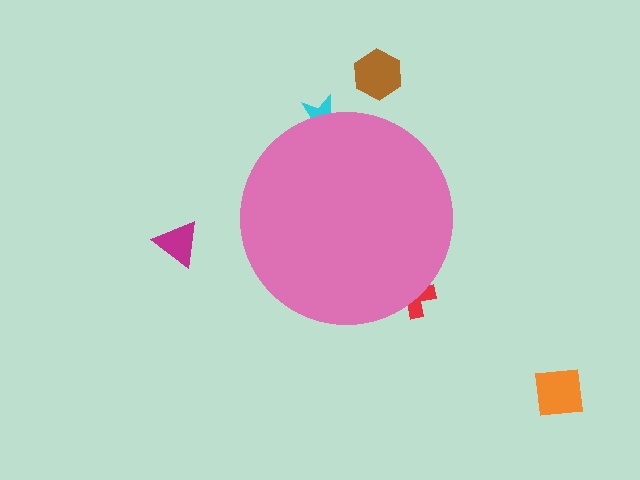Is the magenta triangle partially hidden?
No, the magenta triangle is fully visible.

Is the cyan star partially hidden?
Yes, the cyan star is partially hidden behind the pink circle.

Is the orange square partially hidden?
No, the orange square is fully visible.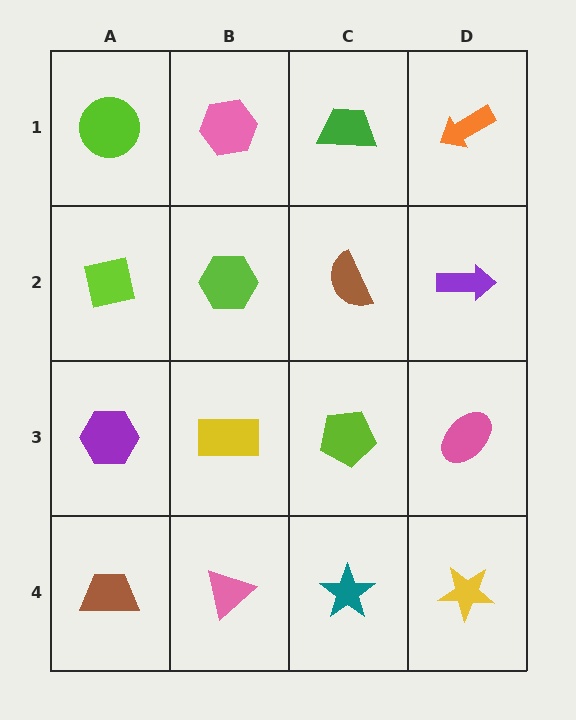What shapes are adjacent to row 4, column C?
A lime pentagon (row 3, column C), a pink triangle (row 4, column B), a yellow star (row 4, column D).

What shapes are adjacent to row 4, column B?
A yellow rectangle (row 3, column B), a brown trapezoid (row 4, column A), a teal star (row 4, column C).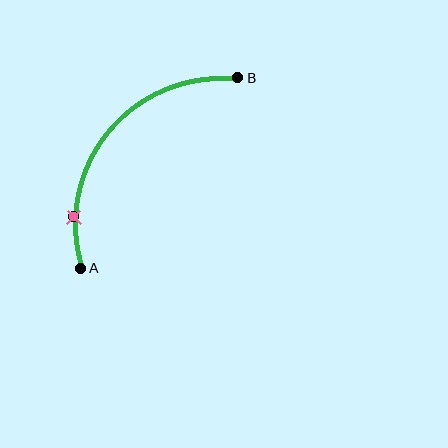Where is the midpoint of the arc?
The arc midpoint is the point on the curve farthest from the straight line joining A and B. It sits above and to the left of that line.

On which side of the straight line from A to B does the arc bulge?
The arc bulges above and to the left of the straight line connecting A and B.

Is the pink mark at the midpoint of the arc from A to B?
No. The pink mark lies on the arc but is closer to endpoint A. The arc midpoint would be at the point on the curve equidistant along the arc from both A and B.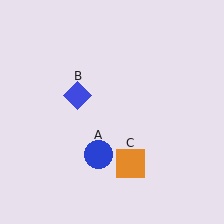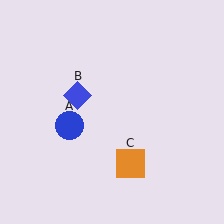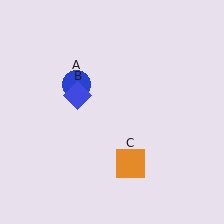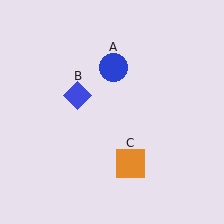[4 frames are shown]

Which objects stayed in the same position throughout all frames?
Blue diamond (object B) and orange square (object C) remained stationary.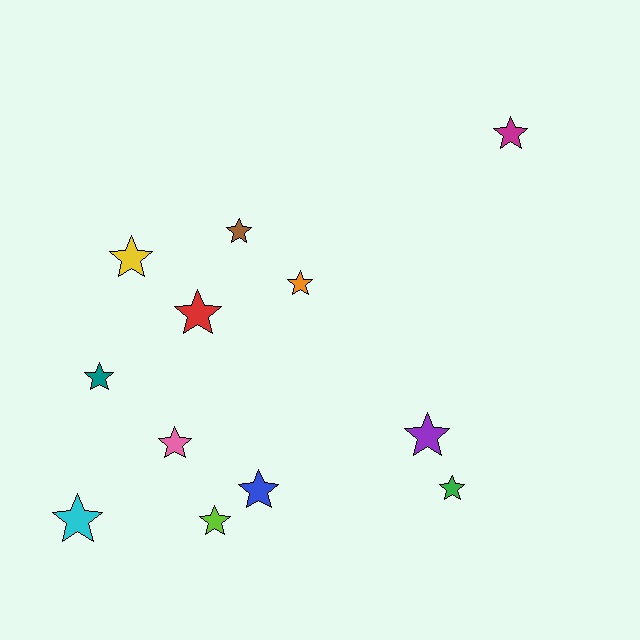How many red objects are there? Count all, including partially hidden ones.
There is 1 red object.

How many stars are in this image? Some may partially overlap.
There are 12 stars.